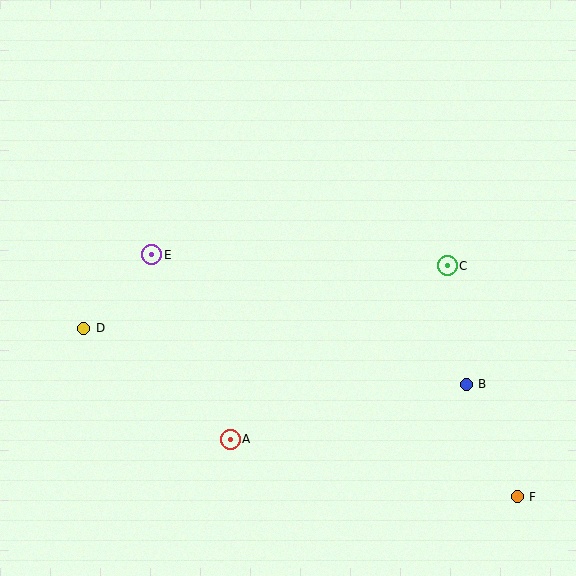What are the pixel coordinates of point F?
Point F is at (517, 497).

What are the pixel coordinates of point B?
Point B is at (466, 384).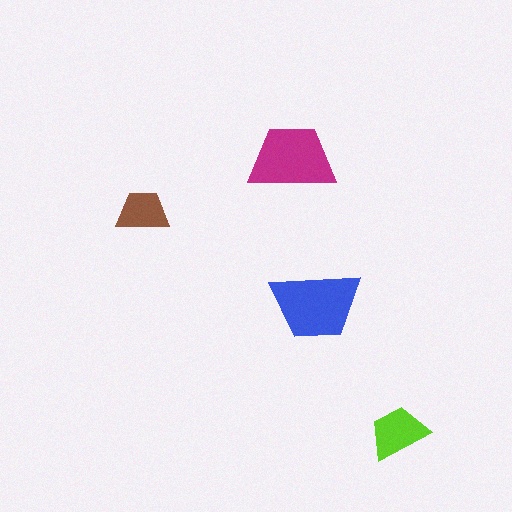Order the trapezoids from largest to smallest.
the blue one, the magenta one, the lime one, the brown one.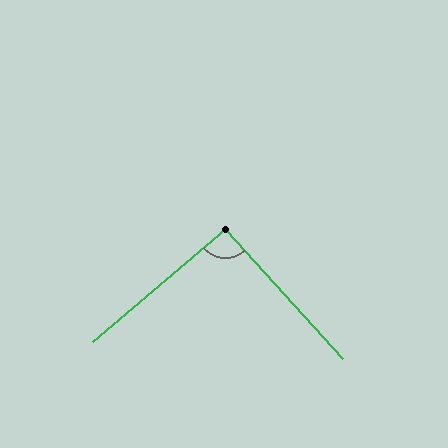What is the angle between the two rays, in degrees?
Approximately 92 degrees.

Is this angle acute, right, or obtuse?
It is approximately a right angle.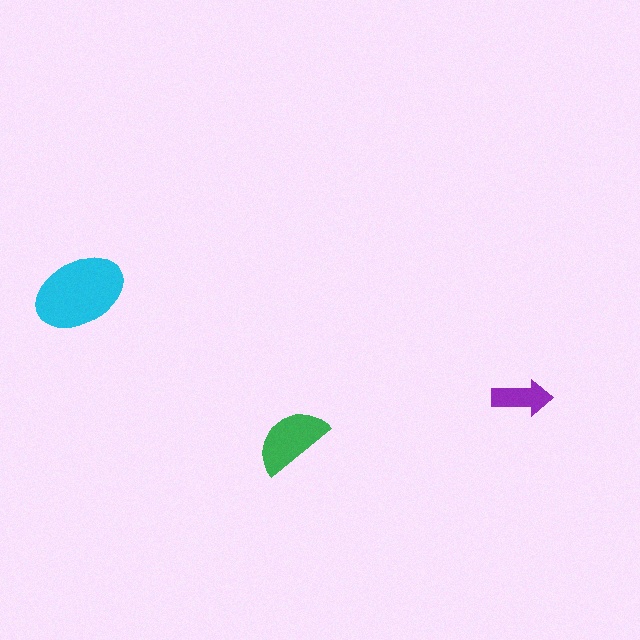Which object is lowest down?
The green semicircle is bottommost.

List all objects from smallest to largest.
The purple arrow, the green semicircle, the cyan ellipse.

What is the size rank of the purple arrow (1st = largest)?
3rd.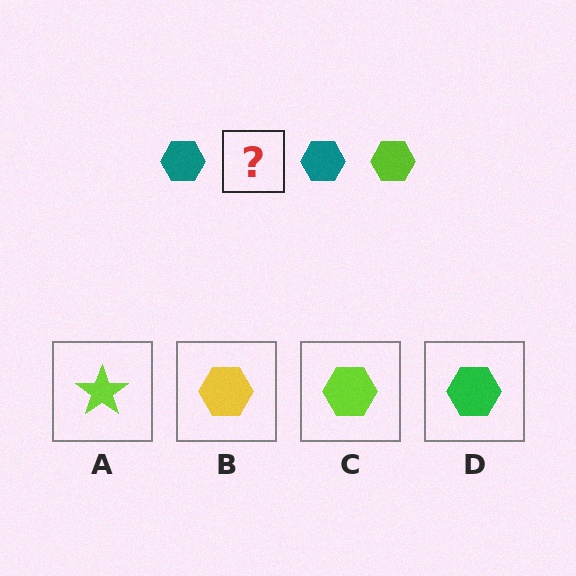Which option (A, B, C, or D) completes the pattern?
C.